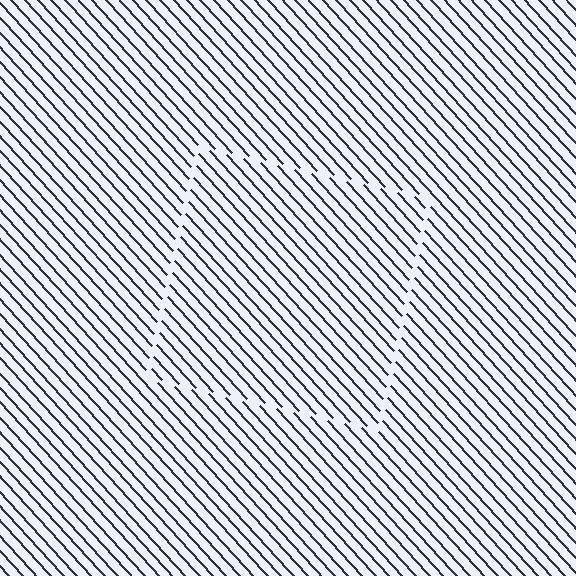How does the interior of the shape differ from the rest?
The interior of the shape contains the same grating, shifted by half a period — the contour is defined by the phase discontinuity where line-ends from the inner and outer gratings abut.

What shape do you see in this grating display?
An illusory square. The interior of the shape contains the same grating, shifted by half a period — the contour is defined by the phase discontinuity where line-ends from the inner and outer gratings abut.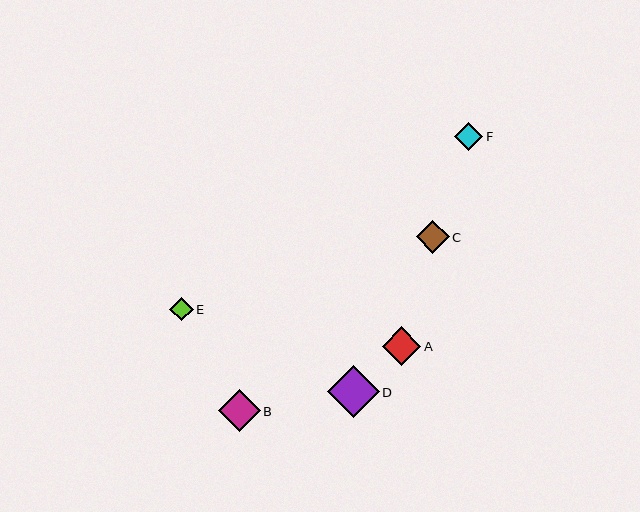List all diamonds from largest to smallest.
From largest to smallest: D, B, A, C, F, E.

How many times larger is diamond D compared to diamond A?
Diamond D is approximately 1.4 times the size of diamond A.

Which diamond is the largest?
Diamond D is the largest with a size of approximately 52 pixels.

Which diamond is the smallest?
Diamond E is the smallest with a size of approximately 24 pixels.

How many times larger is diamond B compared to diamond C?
Diamond B is approximately 1.3 times the size of diamond C.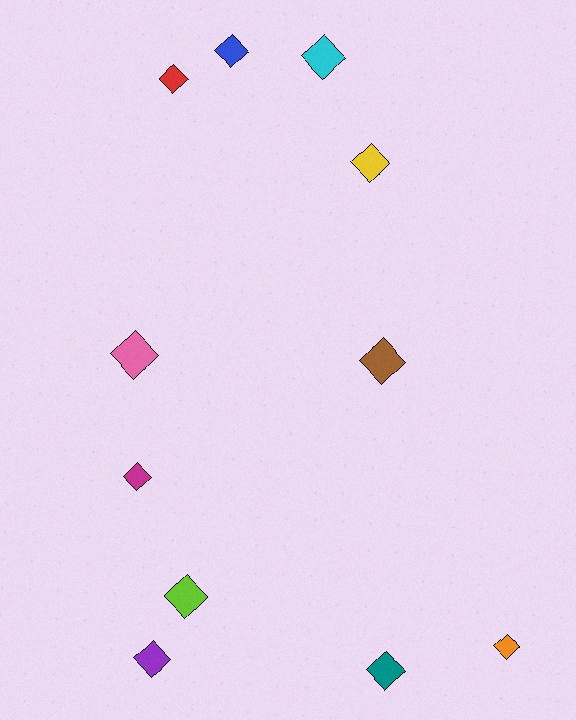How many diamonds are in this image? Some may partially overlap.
There are 11 diamonds.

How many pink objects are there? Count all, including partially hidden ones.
There is 1 pink object.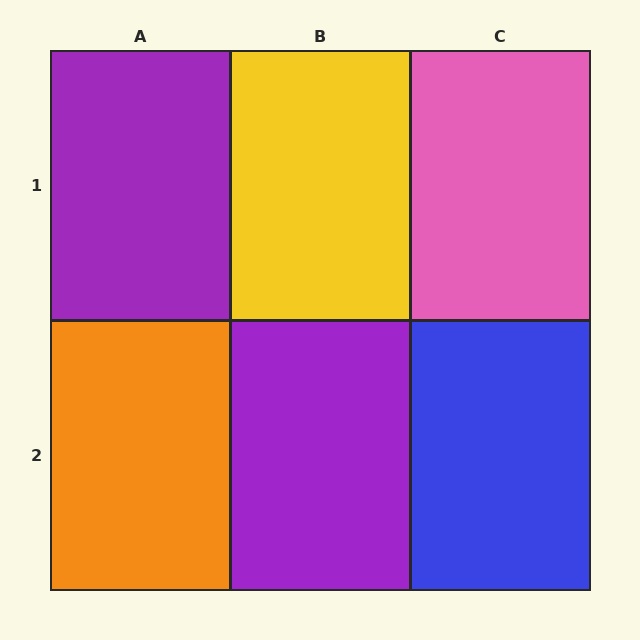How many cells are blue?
1 cell is blue.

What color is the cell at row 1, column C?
Pink.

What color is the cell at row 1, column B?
Yellow.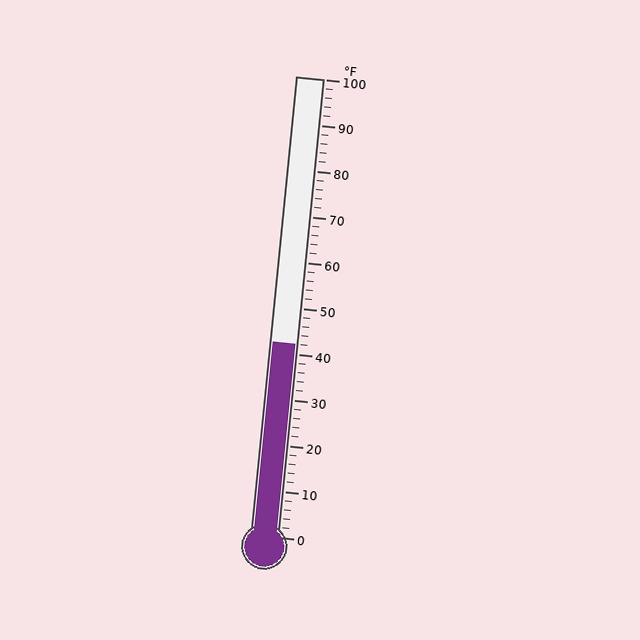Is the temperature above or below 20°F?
The temperature is above 20°F.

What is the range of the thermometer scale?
The thermometer scale ranges from 0°F to 100°F.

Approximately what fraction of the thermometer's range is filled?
The thermometer is filled to approximately 40% of its range.